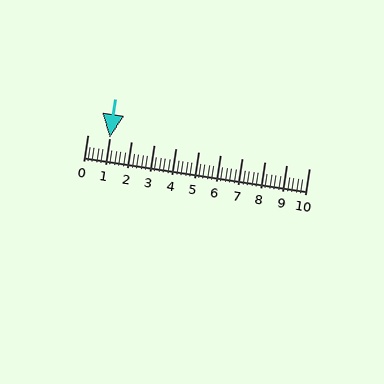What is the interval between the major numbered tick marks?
The major tick marks are spaced 1 units apart.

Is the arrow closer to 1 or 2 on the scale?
The arrow is closer to 1.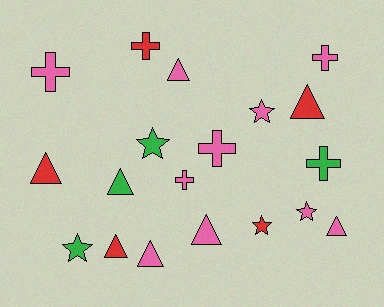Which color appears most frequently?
Pink, with 10 objects.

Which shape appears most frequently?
Triangle, with 8 objects.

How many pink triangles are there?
There are 4 pink triangles.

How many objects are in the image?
There are 19 objects.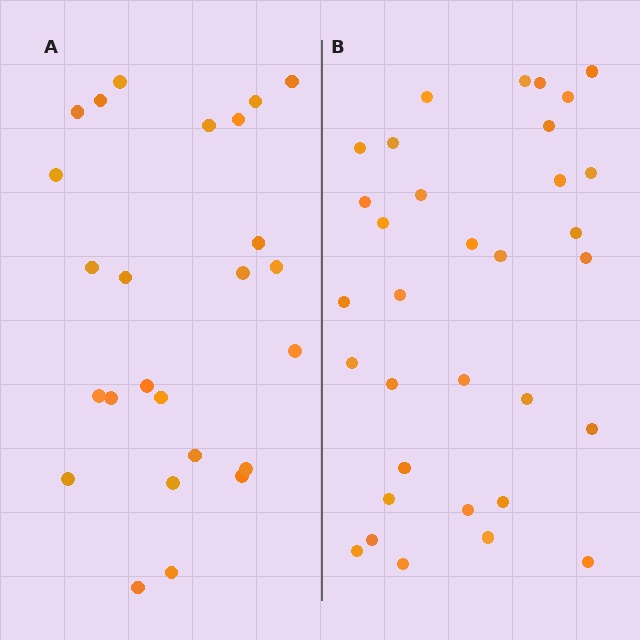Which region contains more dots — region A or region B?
Region B (the right region) has more dots.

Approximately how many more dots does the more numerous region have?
Region B has roughly 8 or so more dots than region A.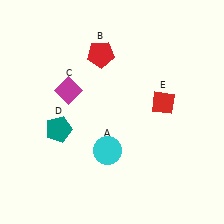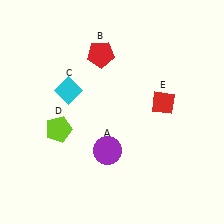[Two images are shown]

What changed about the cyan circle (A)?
In Image 1, A is cyan. In Image 2, it changed to purple.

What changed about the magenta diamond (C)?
In Image 1, C is magenta. In Image 2, it changed to cyan.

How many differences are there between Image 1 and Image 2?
There are 3 differences between the two images.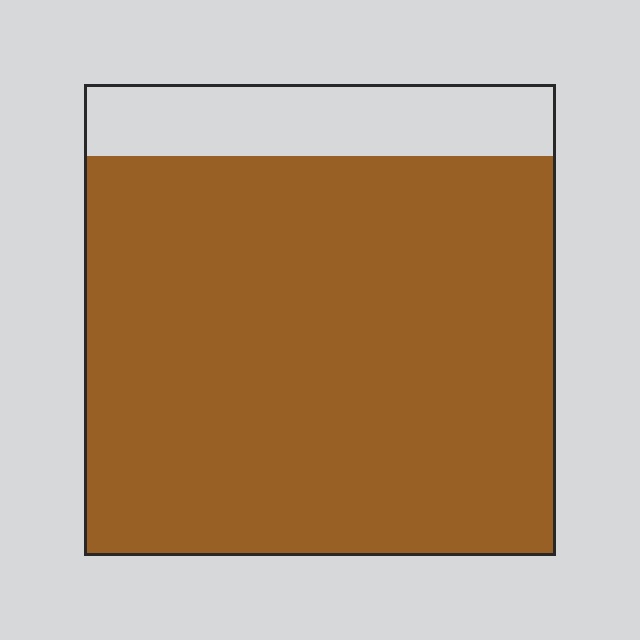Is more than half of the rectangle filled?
Yes.